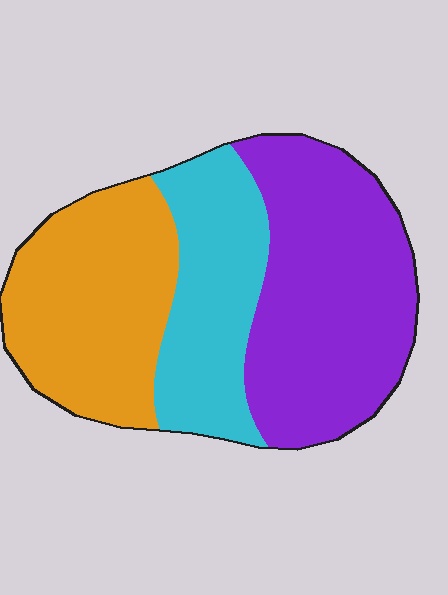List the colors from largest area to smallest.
From largest to smallest: purple, orange, cyan.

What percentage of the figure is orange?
Orange covers 33% of the figure.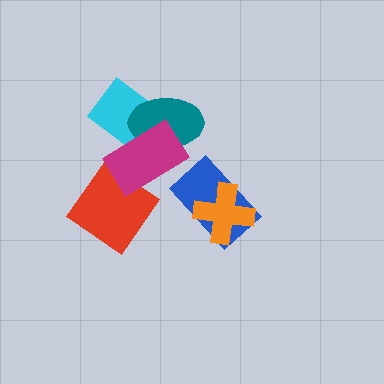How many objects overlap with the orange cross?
1 object overlaps with the orange cross.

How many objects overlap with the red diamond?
1 object overlaps with the red diamond.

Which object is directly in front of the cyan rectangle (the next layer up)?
The teal ellipse is directly in front of the cyan rectangle.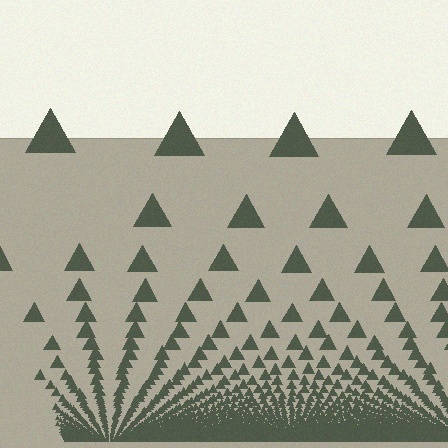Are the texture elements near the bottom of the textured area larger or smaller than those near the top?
Smaller. The gradient is inverted — elements near the bottom are smaller and denser.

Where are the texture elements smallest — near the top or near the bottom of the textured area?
Near the bottom.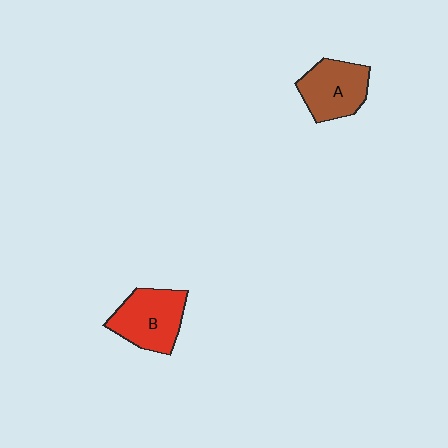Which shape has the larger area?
Shape B (red).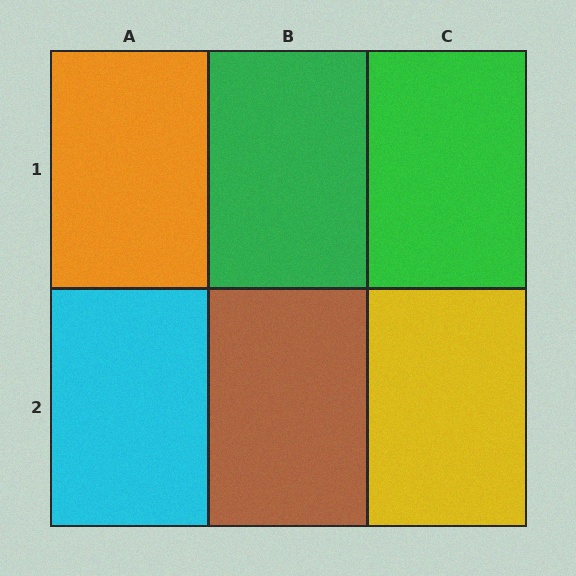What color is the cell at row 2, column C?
Yellow.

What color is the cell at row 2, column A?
Cyan.